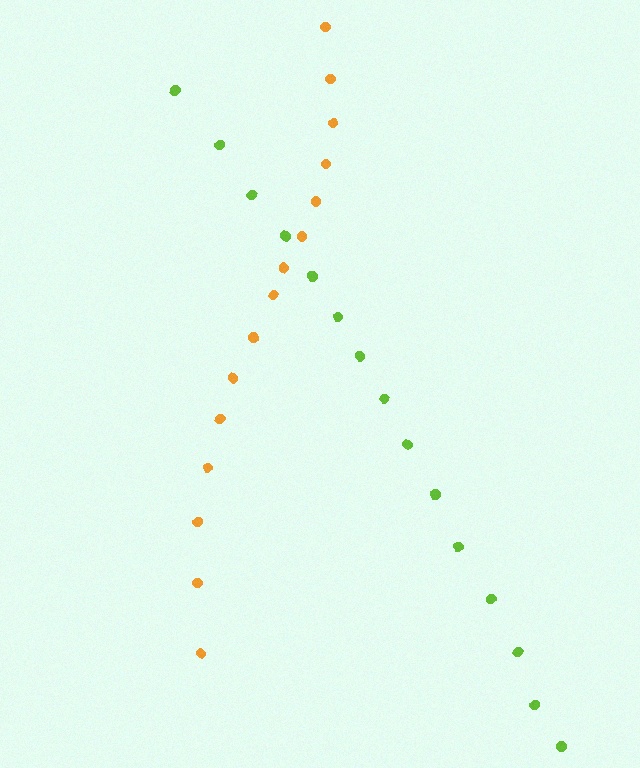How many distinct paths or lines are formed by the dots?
There are 2 distinct paths.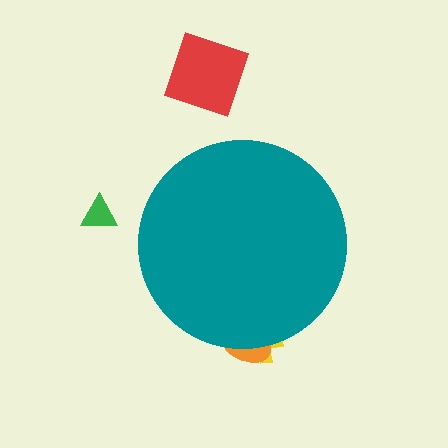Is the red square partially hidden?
No, the red square is fully visible.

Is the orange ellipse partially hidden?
Yes, the orange ellipse is partially hidden behind the teal circle.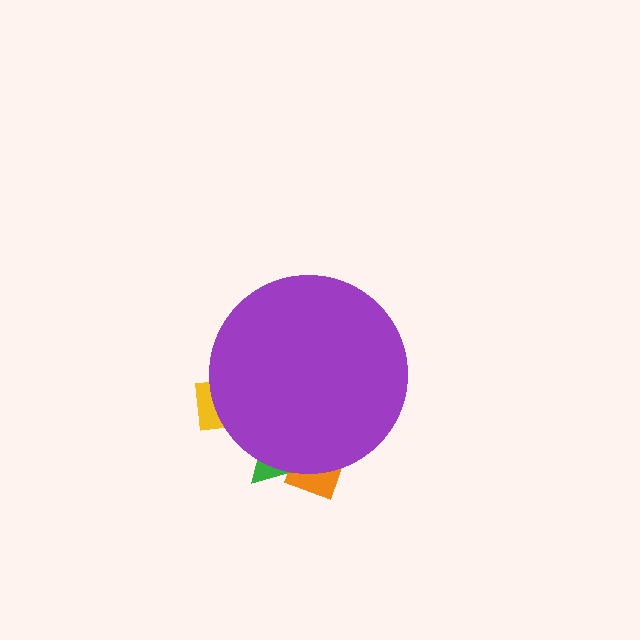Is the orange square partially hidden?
Yes, the orange square is partially hidden behind the purple circle.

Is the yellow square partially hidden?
Yes, the yellow square is partially hidden behind the purple circle.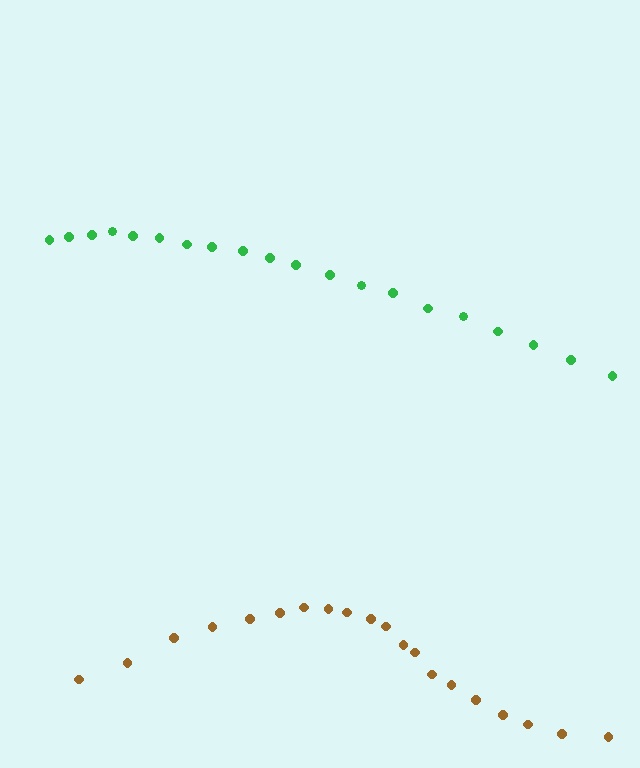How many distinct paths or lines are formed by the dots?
There are 2 distinct paths.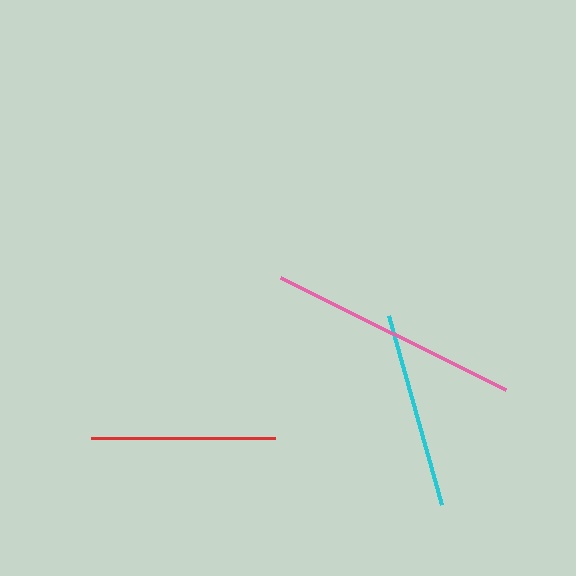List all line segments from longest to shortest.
From longest to shortest: pink, cyan, red.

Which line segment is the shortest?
The red line is the shortest at approximately 184 pixels.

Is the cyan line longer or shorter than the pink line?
The pink line is longer than the cyan line.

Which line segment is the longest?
The pink line is the longest at approximately 252 pixels.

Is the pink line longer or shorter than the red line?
The pink line is longer than the red line.